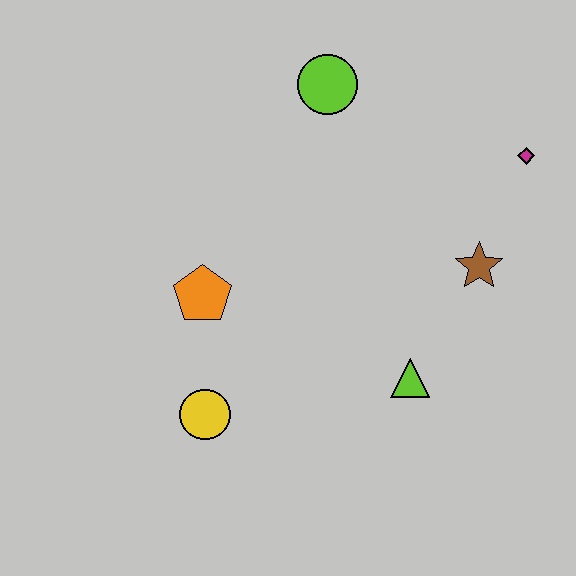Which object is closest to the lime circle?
The magenta diamond is closest to the lime circle.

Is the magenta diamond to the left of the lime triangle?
No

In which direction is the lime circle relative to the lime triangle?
The lime circle is above the lime triangle.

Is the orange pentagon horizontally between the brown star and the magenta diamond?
No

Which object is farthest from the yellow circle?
The magenta diamond is farthest from the yellow circle.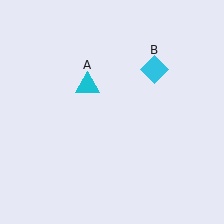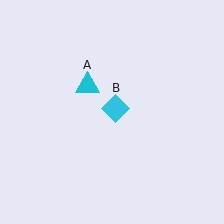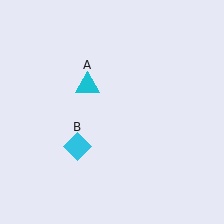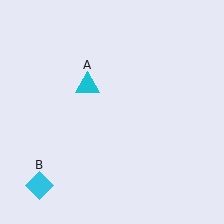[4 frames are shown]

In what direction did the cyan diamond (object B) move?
The cyan diamond (object B) moved down and to the left.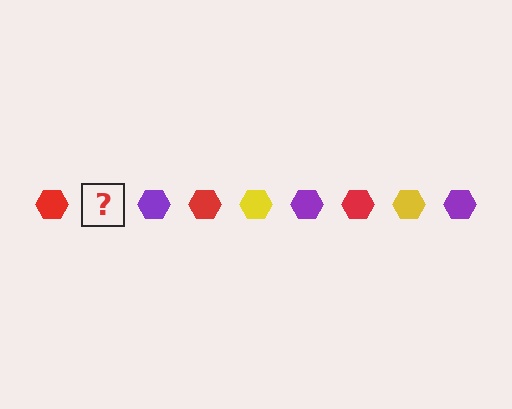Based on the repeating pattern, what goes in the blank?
The blank should be a yellow hexagon.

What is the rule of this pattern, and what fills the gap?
The rule is that the pattern cycles through red, yellow, purple hexagons. The gap should be filled with a yellow hexagon.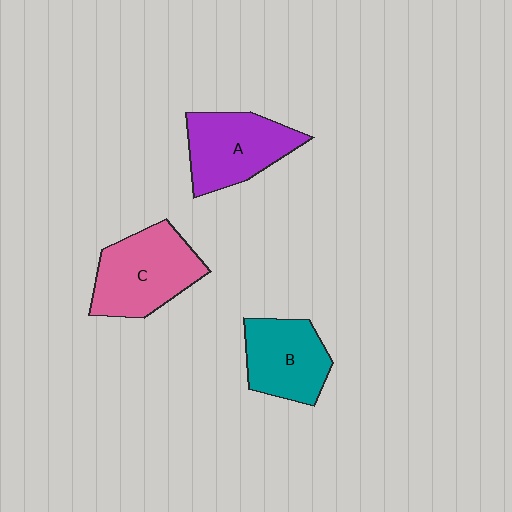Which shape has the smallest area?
Shape B (teal).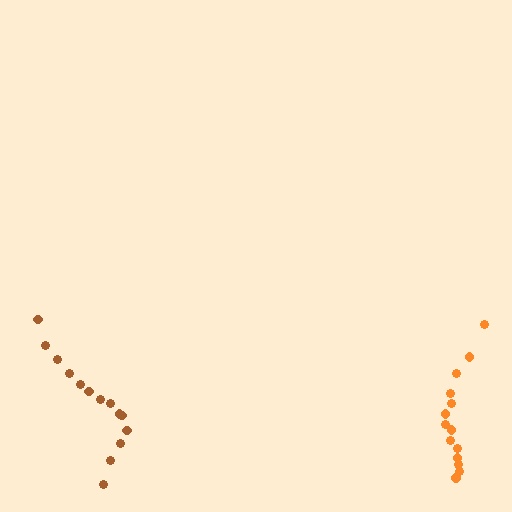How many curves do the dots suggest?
There are 2 distinct paths.